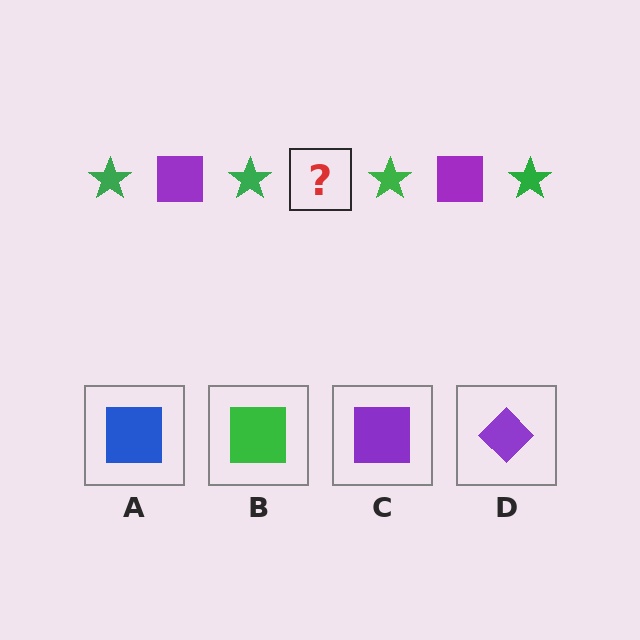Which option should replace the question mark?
Option C.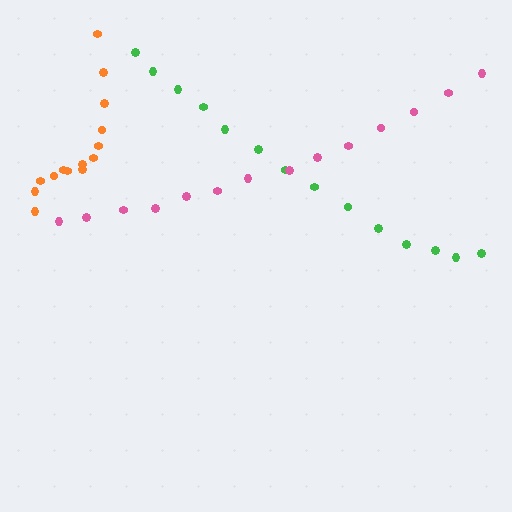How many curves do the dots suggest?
There are 3 distinct paths.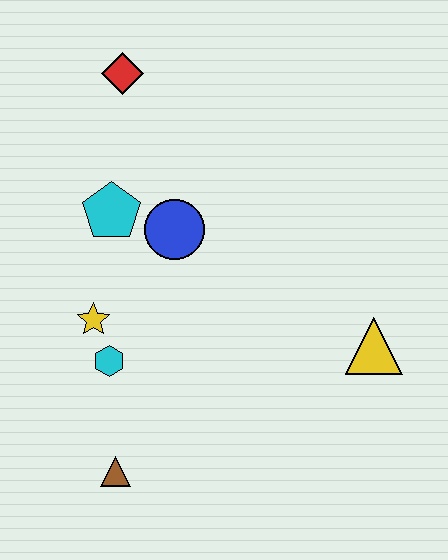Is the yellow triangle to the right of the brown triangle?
Yes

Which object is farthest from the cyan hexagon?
The red diamond is farthest from the cyan hexagon.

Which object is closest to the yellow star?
The cyan hexagon is closest to the yellow star.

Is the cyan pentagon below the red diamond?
Yes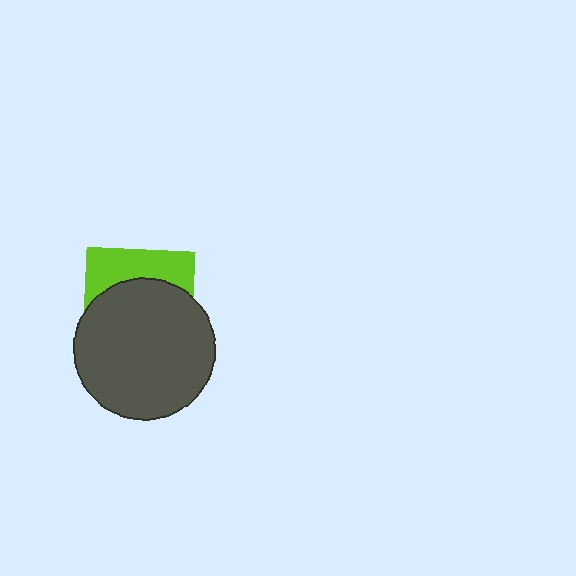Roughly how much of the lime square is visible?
A small part of it is visible (roughly 33%).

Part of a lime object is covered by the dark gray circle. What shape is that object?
It is a square.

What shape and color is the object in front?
The object in front is a dark gray circle.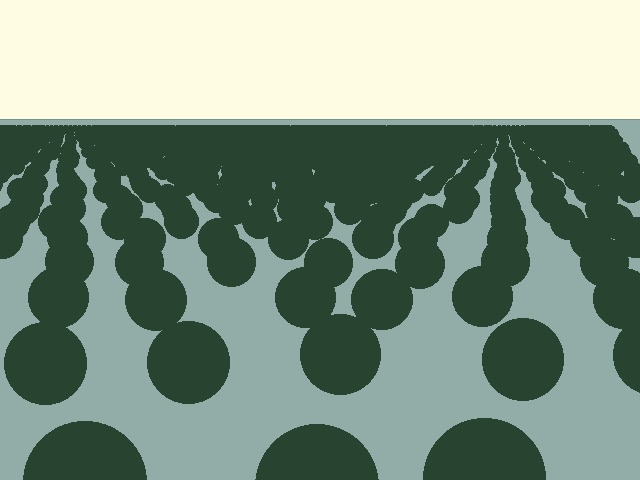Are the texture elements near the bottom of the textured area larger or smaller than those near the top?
Larger. Near the bottom, elements are closer to the viewer and appear at a bigger on-screen size.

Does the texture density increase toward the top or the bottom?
Density increases toward the top.